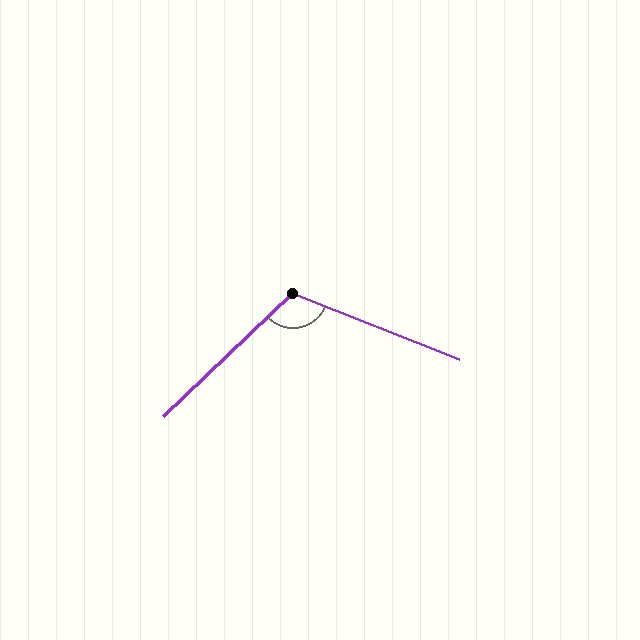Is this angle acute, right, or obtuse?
It is obtuse.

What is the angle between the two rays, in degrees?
Approximately 114 degrees.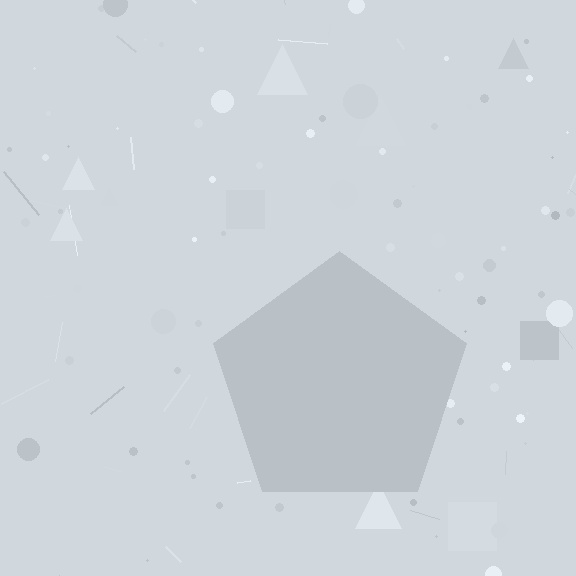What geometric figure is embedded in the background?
A pentagon is embedded in the background.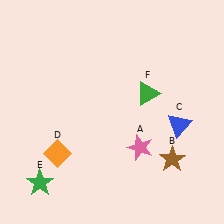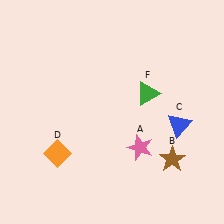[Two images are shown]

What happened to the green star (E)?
The green star (E) was removed in Image 2. It was in the bottom-left area of Image 1.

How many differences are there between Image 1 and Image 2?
There is 1 difference between the two images.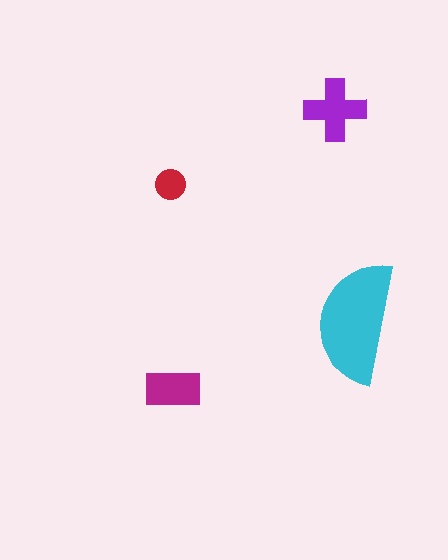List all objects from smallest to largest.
The red circle, the magenta rectangle, the purple cross, the cyan semicircle.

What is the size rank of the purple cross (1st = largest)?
2nd.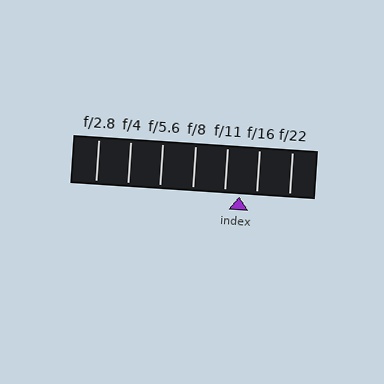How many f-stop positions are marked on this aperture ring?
There are 7 f-stop positions marked.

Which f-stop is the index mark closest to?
The index mark is closest to f/11.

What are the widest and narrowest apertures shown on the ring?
The widest aperture shown is f/2.8 and the narrowest is f/22.